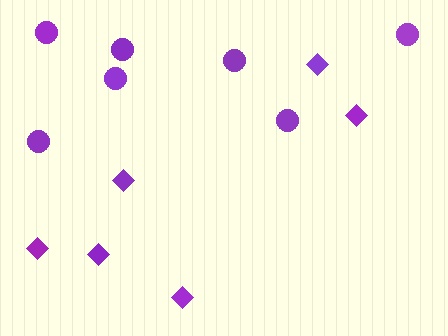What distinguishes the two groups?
There are 2 groups: one group of diamonds (6) and one group of circles (7).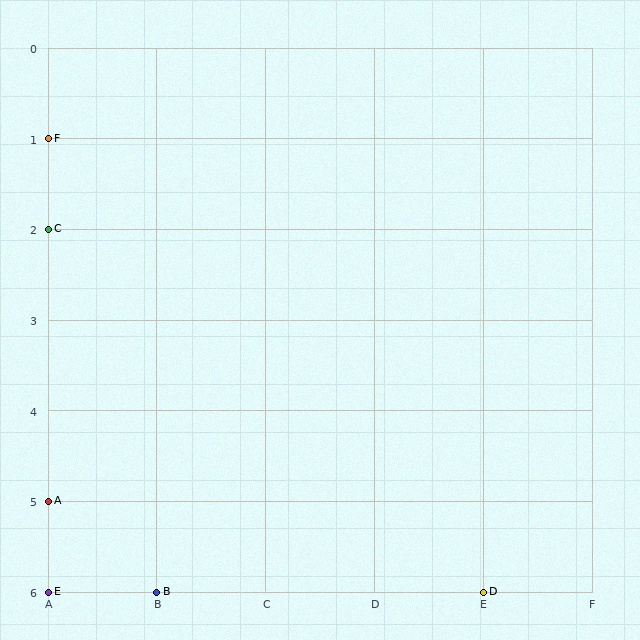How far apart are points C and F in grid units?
Points C and F are 1 row apart.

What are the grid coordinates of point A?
Point A is at grid coordinates (A, 5).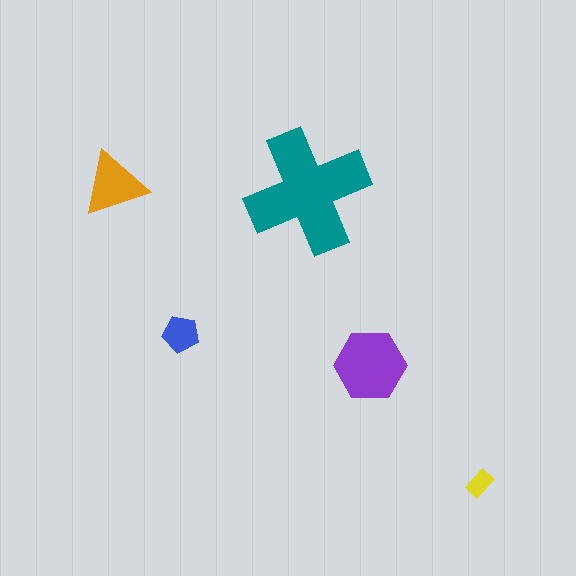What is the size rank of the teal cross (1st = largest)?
1st.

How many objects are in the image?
There are 5 objects in the image.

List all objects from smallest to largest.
The yellow rectangle, the blue pentagon, the orange triangle, the purple hexagon, the teal cross.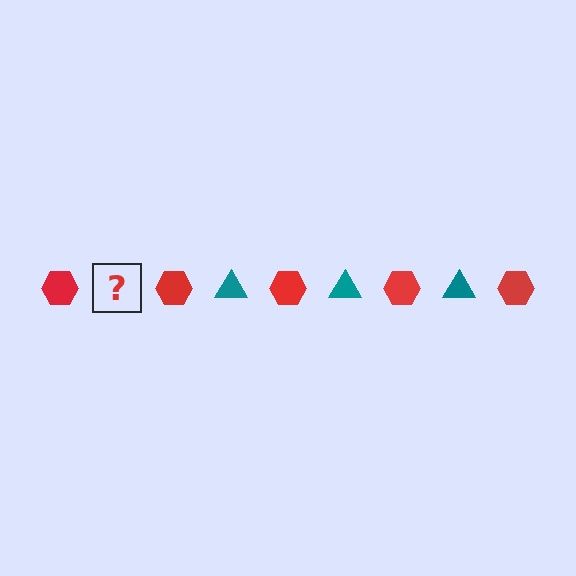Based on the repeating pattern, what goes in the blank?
The blank should be a teal triangle.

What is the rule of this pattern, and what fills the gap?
The rule is that the pattern alternates between red hexagon and teal triangle. The gap should be filled with a teal triangle.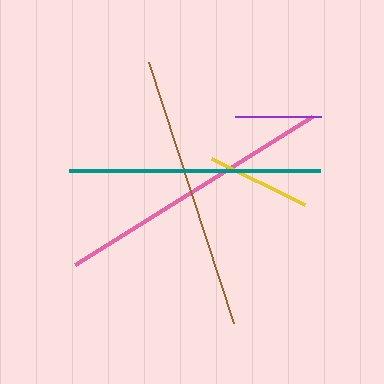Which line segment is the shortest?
The purple line is the shortest at approximately 86 pixels.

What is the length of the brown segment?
The brown segment is approximately 275 pixels long.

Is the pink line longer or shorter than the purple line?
The pink line is longer than the purple line.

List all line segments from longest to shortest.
From longest to shortest: pink, brown, teal, yellow, purple.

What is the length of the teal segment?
The teal segment is approximately 251 pixels long.